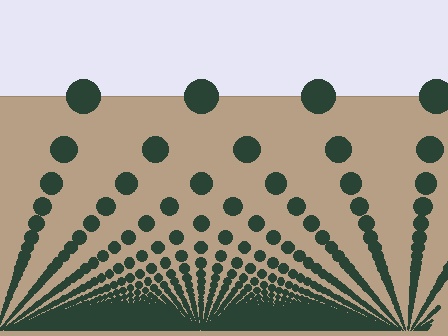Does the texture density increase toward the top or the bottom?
Density increases toward the bottom.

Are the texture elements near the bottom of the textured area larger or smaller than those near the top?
Smaller. The gradient is inverted — elements near the bottom are smaller and denser.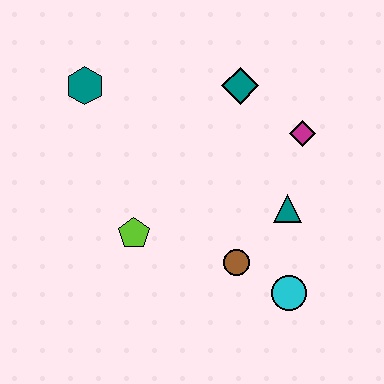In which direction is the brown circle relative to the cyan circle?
The brown circle is to the left of the cyan circle.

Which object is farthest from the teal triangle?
The teal hexagon is farthest from the teal triangle.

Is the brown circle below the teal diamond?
Yes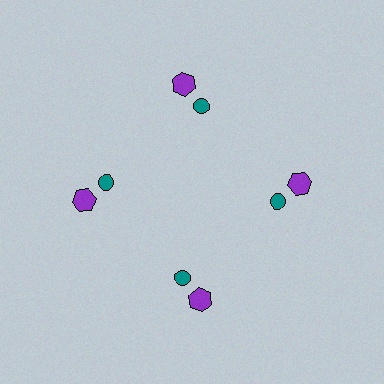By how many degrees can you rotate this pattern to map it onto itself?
The pattern maps onto itself every 90 degrees of rotation.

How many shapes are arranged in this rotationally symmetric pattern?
There are 8 shapes, arranged in 4 groups of 2.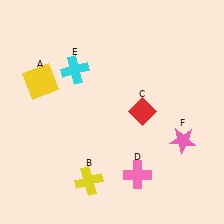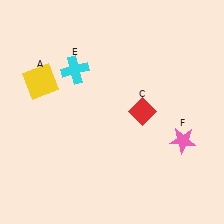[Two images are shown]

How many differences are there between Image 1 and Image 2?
There are 2 differences between the two images.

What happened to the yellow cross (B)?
The yellow cross (B) was removed in Image 2. It was in the bottom-left area of Image 1.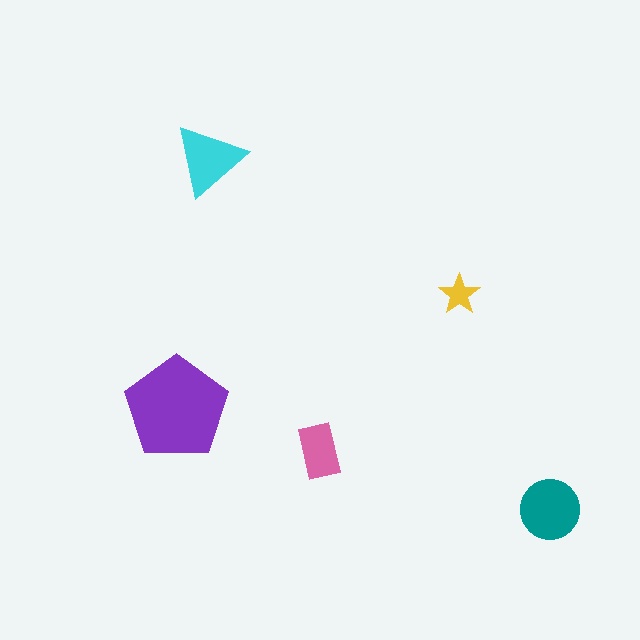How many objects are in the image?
There are 5 objects in the image.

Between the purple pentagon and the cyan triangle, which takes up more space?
The purple pentagon.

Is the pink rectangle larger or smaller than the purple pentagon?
Smaller.